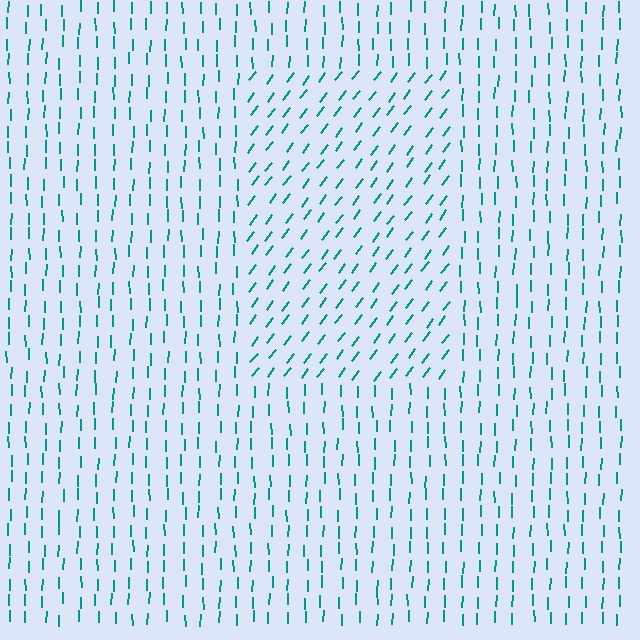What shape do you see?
I see a rectangle.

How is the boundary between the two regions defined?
The boundary is defined purely by a change in line orientation (approximately 37 degrees difference). All lines are the same color and thickness.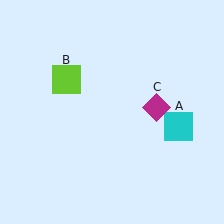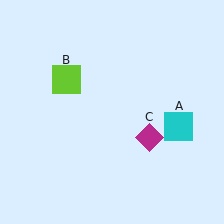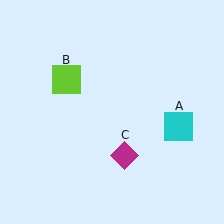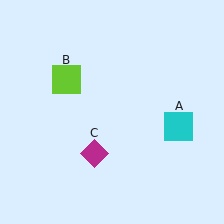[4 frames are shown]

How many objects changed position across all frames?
1 object changed position: magenta diamond (object C).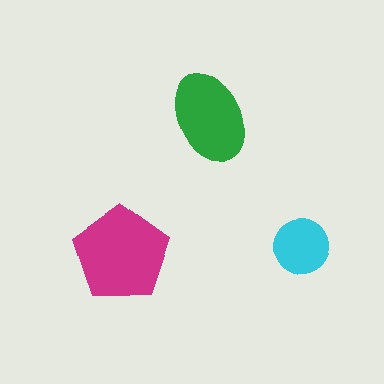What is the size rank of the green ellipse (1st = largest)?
2nd.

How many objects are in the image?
There are 3 objects in the image.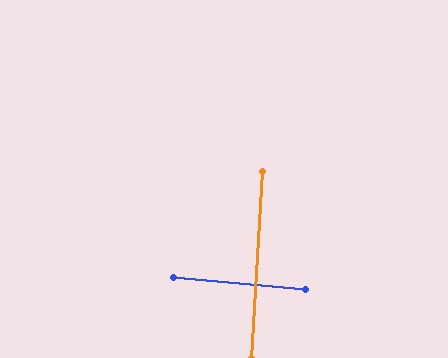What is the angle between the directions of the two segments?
Approximately 88 degrees.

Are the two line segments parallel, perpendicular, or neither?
Perpendicular — they meet at approximately 88°.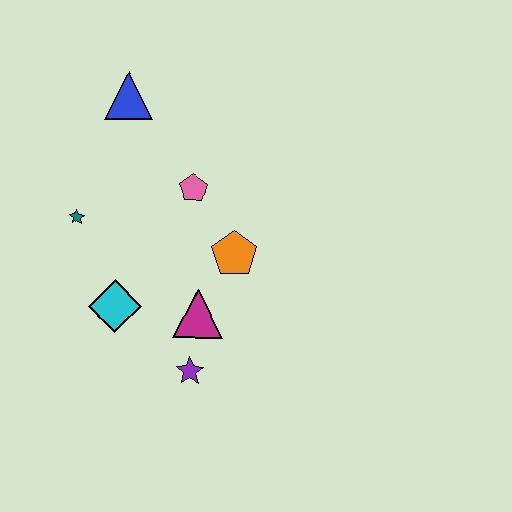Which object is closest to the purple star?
The magenta triangle is closest to the purple star.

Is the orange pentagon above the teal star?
No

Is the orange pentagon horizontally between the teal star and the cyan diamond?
No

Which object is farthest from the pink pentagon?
The purple star is farthest from the pink pentagon.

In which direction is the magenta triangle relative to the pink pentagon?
The magenta triangle is below the pink pentagon.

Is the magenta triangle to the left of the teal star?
No